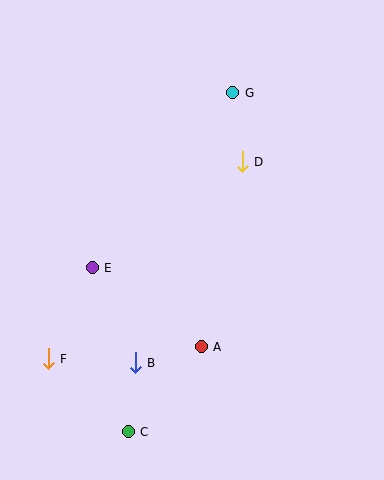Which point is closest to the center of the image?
Point D at (242, 162) is closest to the center.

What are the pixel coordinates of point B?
Point B is at (135, 363).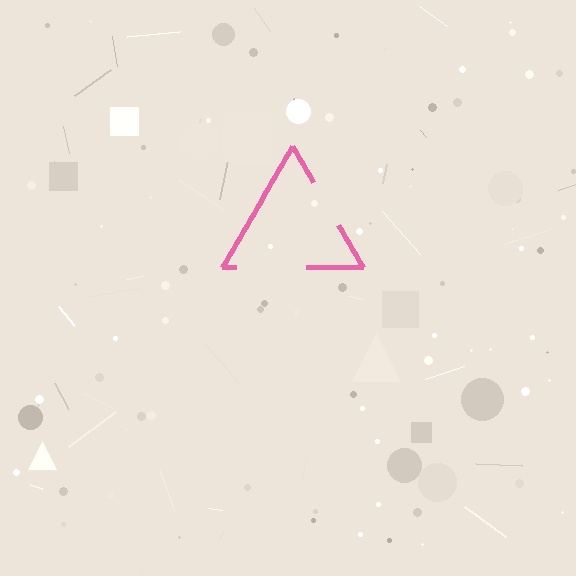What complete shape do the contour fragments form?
The contour fragments form a triangle.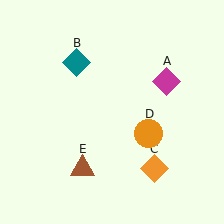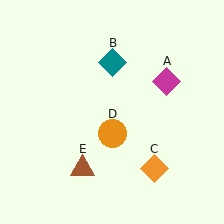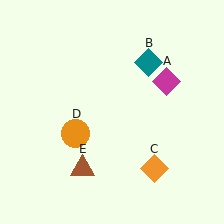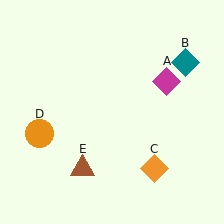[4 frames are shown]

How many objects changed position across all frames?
2 objects changed position: teal diamond (object B), orange circle (object D).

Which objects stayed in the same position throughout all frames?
Magenta diamond (object A) and orange diamond (object C) and brown triangle (object E) remained stationary.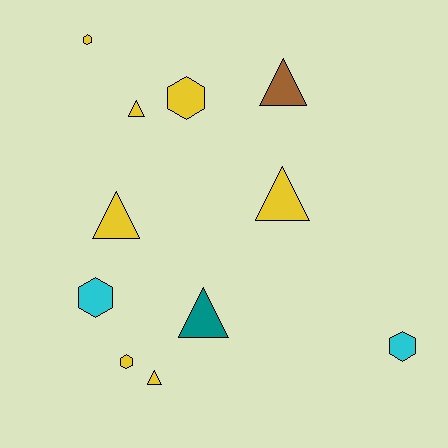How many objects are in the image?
There are 11 objects.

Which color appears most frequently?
Yellow, with 7 objects.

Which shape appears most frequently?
Triangle, with 6 objects.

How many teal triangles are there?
There is 1 teal triangle.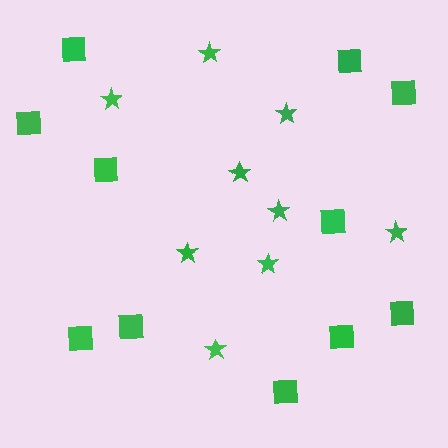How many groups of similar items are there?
There are 2 groups: one group of stars (9) and one group of squares (11).